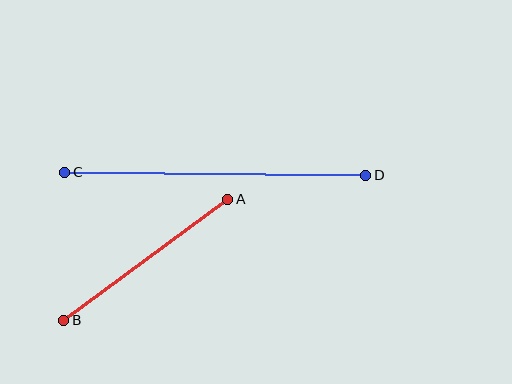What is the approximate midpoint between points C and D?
The midpoint is at approximately (215, 174) pixels.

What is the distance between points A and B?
The distance is approximately 204 pixels.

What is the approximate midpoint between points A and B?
The midpoint is at approximately (146, 260) pixels.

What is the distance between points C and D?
The distance is approximately 301 pixels.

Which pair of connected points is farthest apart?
Points C and D are farthest apart.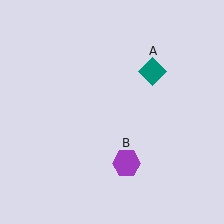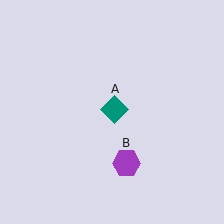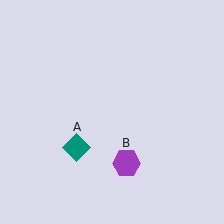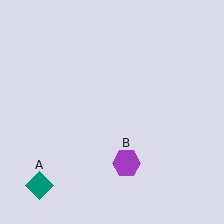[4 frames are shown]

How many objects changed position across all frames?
1 object changed position: teal diamond (object A).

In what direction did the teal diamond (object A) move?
The teal diamond (object A) moved down and to the left.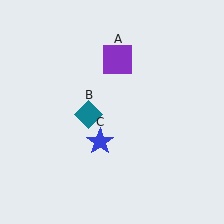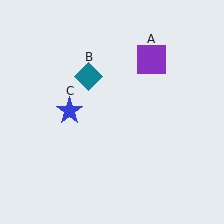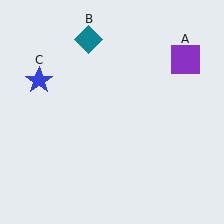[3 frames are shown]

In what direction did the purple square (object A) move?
The purple square (object A) moved right.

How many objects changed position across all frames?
3 objects changed position: purple square (object A), teal diamond (object B), blue star (object C).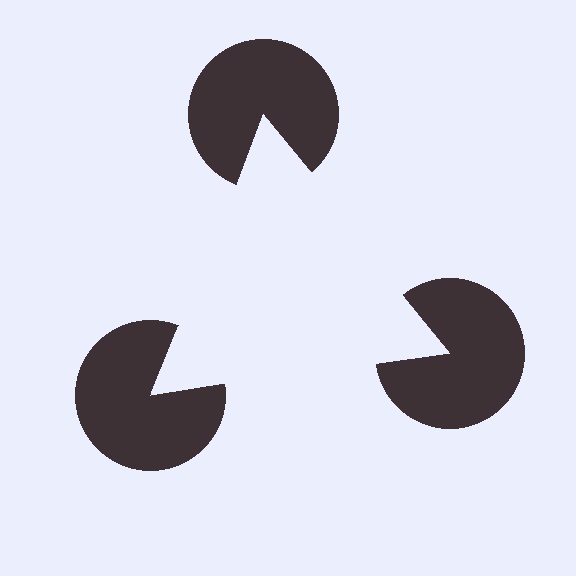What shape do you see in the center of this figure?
An illusory triangle — its edges are inferred from the aligned wedge cuts in the pac-man discs, not physically drawn.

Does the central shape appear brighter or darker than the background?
It typically appears slightly brighter than the background, even though no actual brightness change is drawn.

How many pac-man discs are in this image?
There are 3 — one at each vertex of the illusory triangle.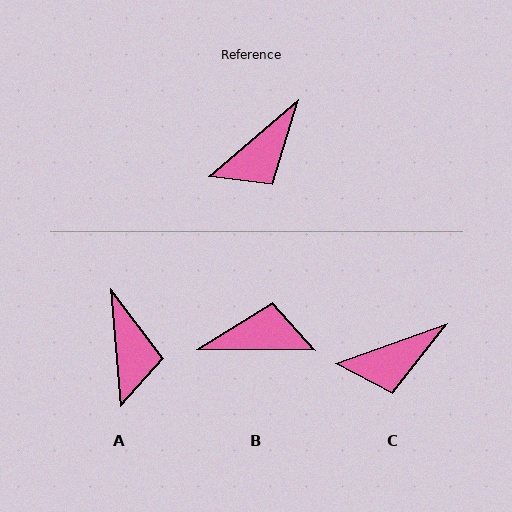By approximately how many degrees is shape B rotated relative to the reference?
Approximately 140 degrees counter-clockwise.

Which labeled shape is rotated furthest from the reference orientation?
B, about 140 degrees away.